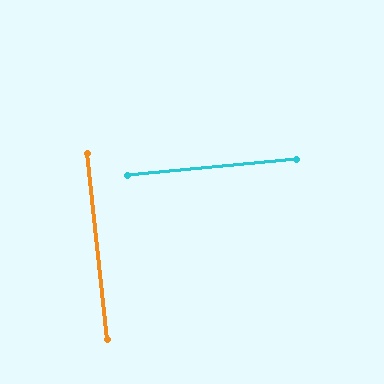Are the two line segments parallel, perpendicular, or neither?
Perpendicular — they meet at approximately 89°.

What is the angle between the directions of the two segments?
Approximately 89 degrees.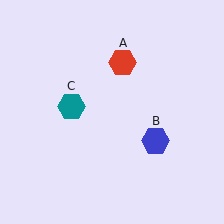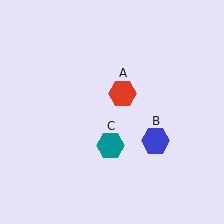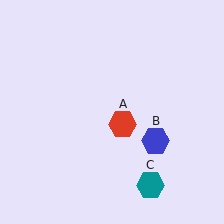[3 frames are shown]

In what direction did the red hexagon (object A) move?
The red hexagon (object A) moved down.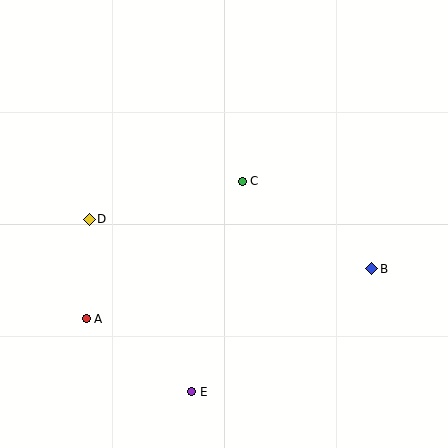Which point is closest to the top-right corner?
Point C is closest to the top-right corner.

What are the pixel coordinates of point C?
Point C is at (242, 181).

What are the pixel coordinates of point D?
Point D is at (89, 219).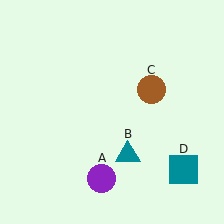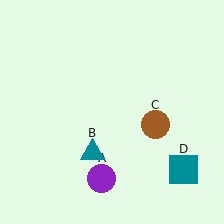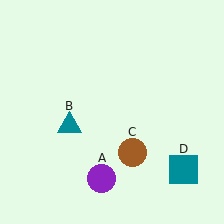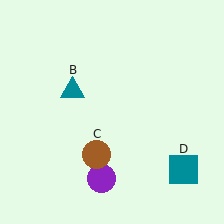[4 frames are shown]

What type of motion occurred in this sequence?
The teal triangle (object B), brown circle (object C) rotated clockwise around the center of the scene.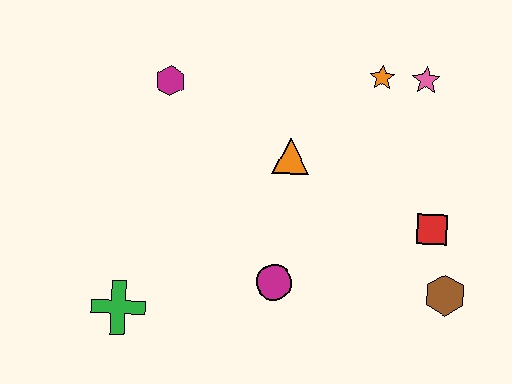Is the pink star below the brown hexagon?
No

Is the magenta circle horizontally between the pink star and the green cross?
Yes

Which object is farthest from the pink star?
The green cross is farthest from the pink star.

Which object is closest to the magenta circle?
The orange triangle is closest to the magenta circle.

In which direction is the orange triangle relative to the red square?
The orange triangle is to the left of the red square.